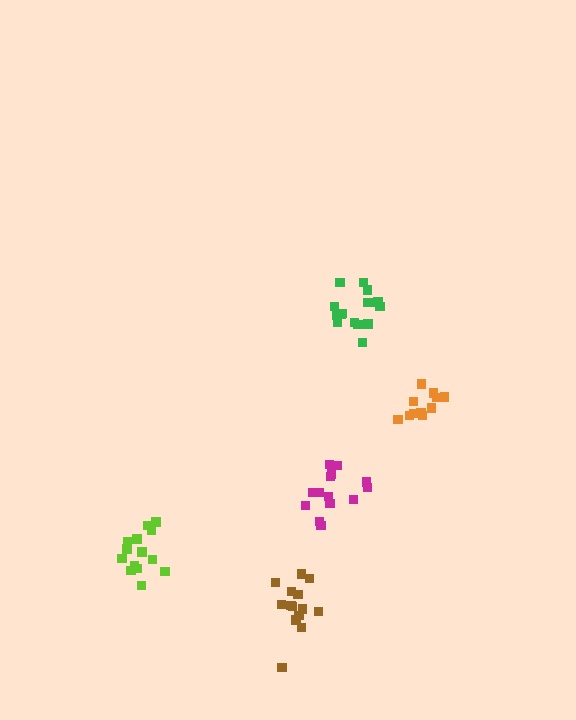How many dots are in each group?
Group 1: 14 dots, Group 2: 16 dots, Group 3: 14 dots, Group 4: 11 dots, Group 5: 14 dots (69 total).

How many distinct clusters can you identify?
There are 5 distinct clusters.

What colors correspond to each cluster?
The clusters are colored: lime, green, magenta, orange, brown.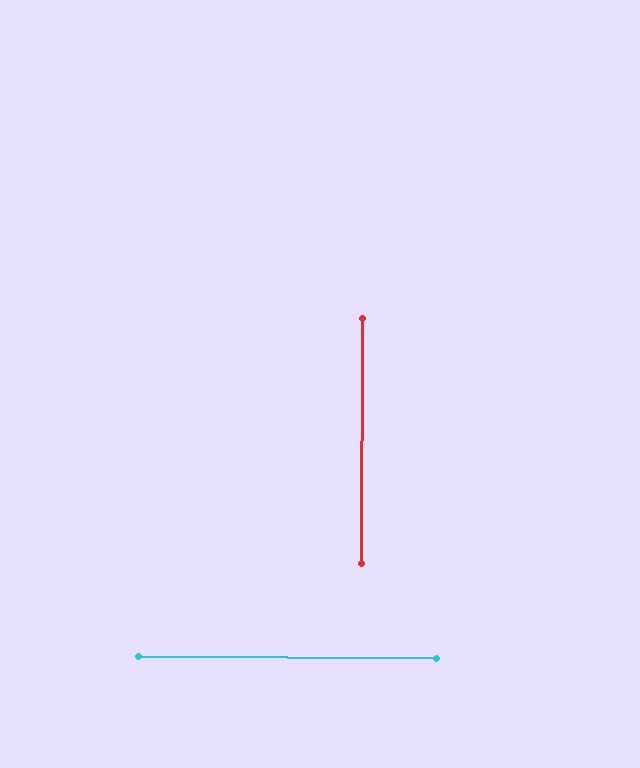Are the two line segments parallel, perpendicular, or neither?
Perpendicular — they meet at approximately 90°.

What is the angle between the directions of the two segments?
Approximately 90 degrees.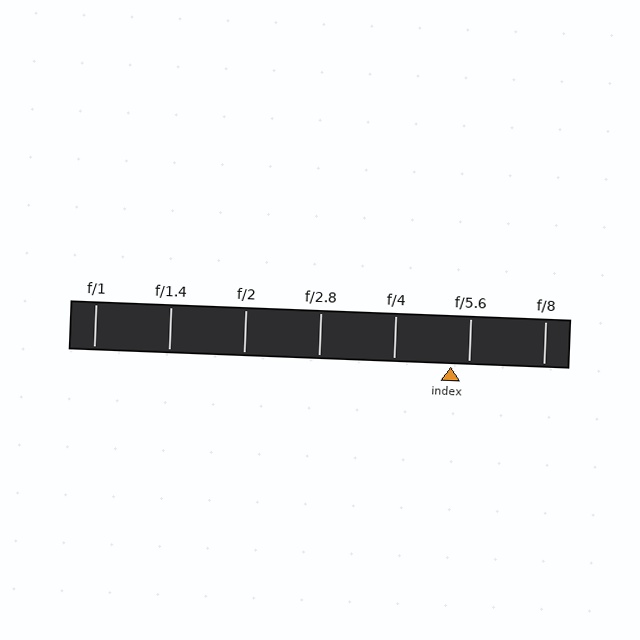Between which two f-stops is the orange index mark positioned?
The index mark is between f/4 and f/5.6.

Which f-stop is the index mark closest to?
The index mark is closest to f/5.6.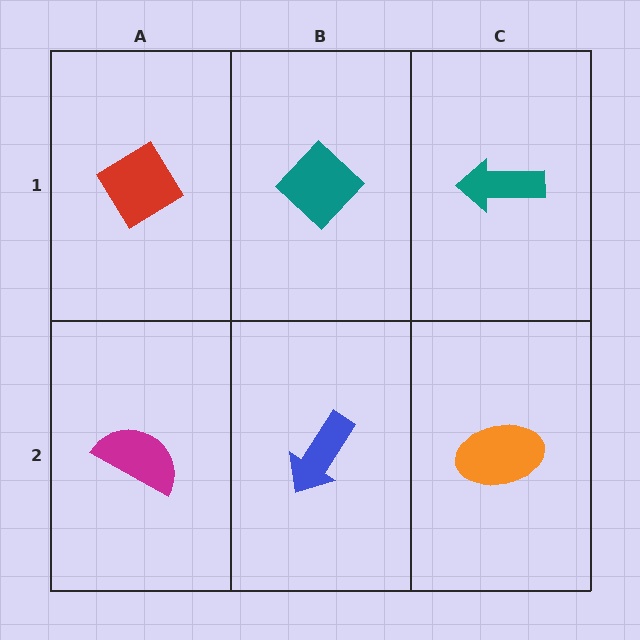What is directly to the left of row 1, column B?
A red diamond.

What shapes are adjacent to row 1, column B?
A blue arrow (row 2, column B), a red diamond (row 1, column A), a teal arrow (row 1, column C).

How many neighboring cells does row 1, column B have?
3.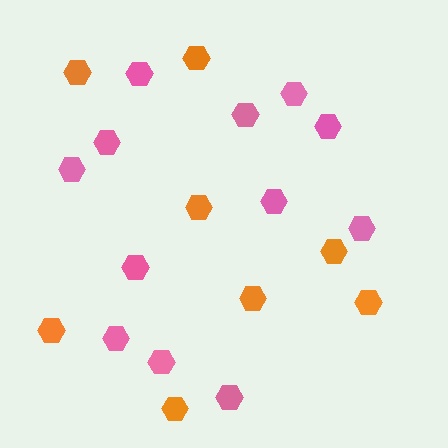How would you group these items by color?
There are 2 groups: one group of pink hexagons (12) and one group of orange hexagons (8).